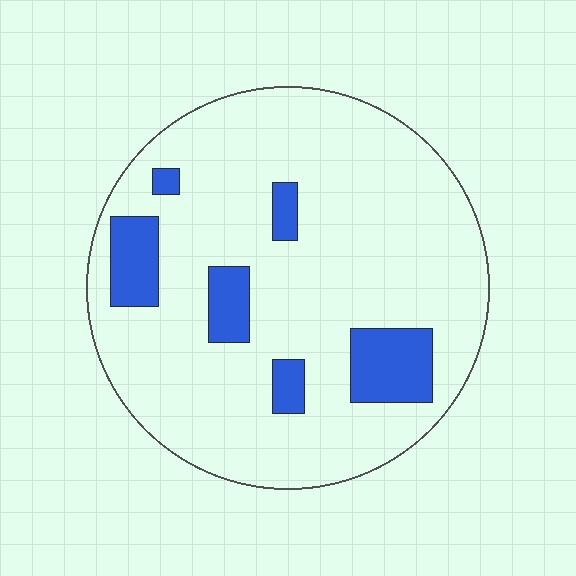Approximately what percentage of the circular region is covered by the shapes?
Approximately 15%.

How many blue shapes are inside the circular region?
6.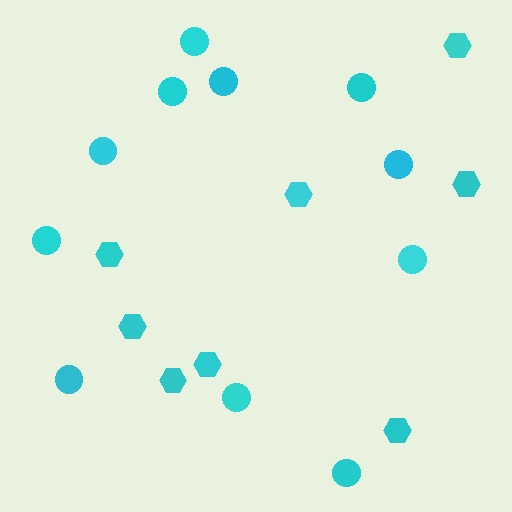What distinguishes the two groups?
There are 2 groups: one group of circles (11) and one group of hexagons (8).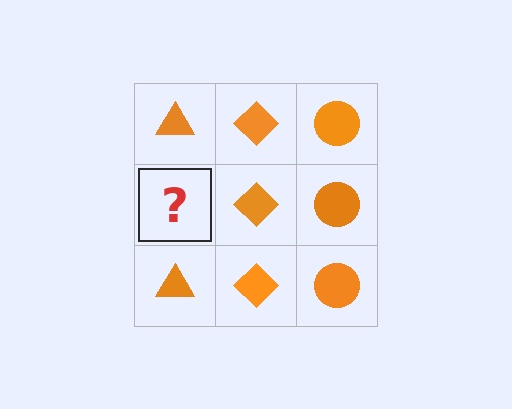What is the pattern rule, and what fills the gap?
The rule is that each column has a consistent shape. The gap should be filled with an orange triangle.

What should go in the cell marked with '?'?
The missing cell should contain an orange triangle.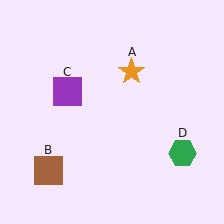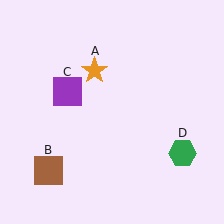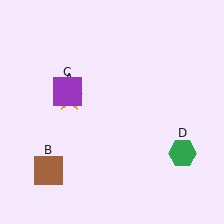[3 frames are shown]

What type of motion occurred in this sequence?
The orange star (object A) rotated counterclockwise around the center of the scene.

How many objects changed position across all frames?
1 object changed position: orange star (object A).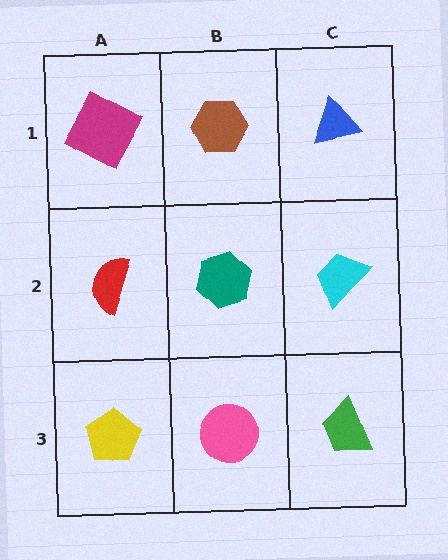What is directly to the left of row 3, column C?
A pink circle.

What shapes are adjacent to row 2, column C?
A blue triangle (row 1, column C), a green trapezoid (row 3, column C), a teal hexagon (row 2, column B).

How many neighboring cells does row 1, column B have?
3.